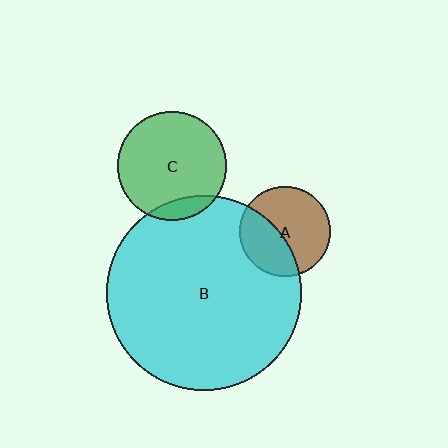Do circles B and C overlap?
Yes.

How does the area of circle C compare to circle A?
Approximately 1.5 times.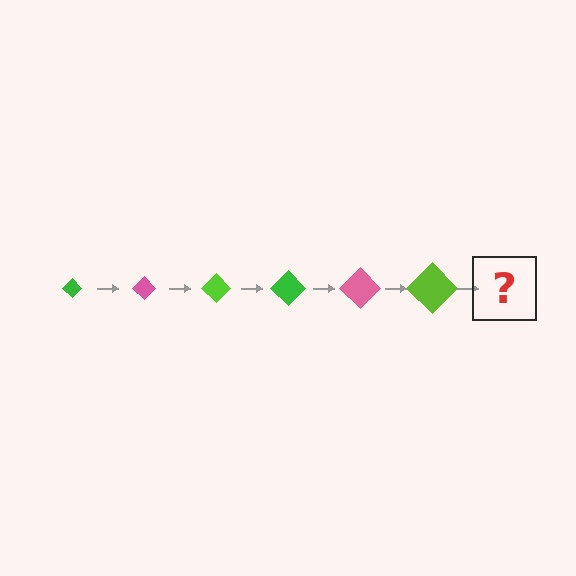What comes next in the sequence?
The next element should be a green diamond, larger than the previous one.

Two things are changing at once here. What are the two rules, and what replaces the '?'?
The two rules are that the diamond grows larger each step and the color cycles through green, pink, and lime. The '?' should be a green diamond, larger than the previous one.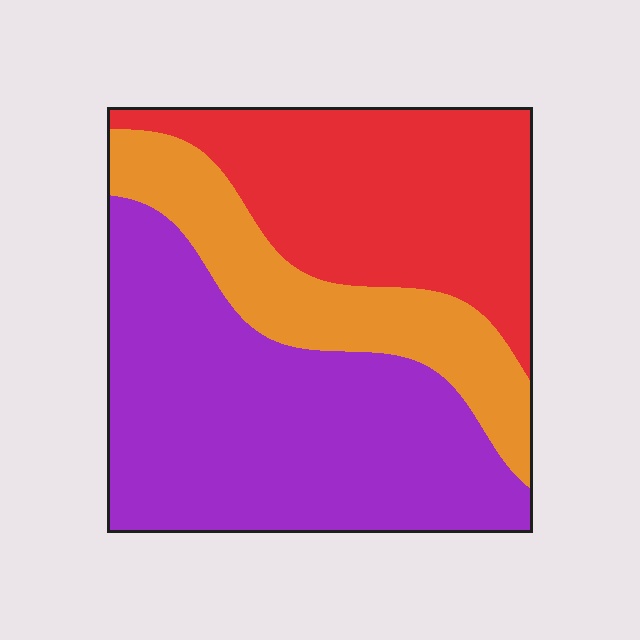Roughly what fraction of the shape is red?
Red takes up about one third (1/3) of the shape.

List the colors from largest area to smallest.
From largest to smallest: purple, red, orange.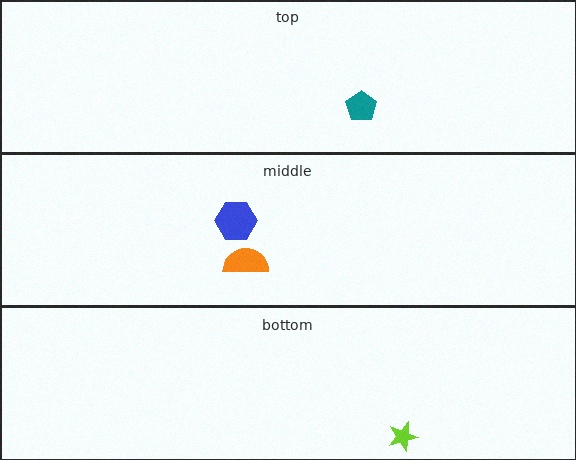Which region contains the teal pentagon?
The top region.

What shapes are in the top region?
The teal pentagon.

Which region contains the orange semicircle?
The middle region.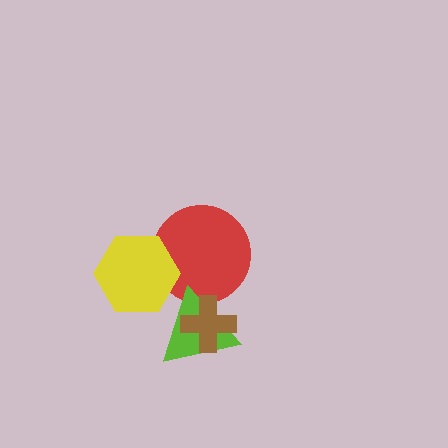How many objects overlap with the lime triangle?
2 objects overlap with the lime triangle.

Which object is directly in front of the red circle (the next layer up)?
The lime triangle is directly in front of the red circle.